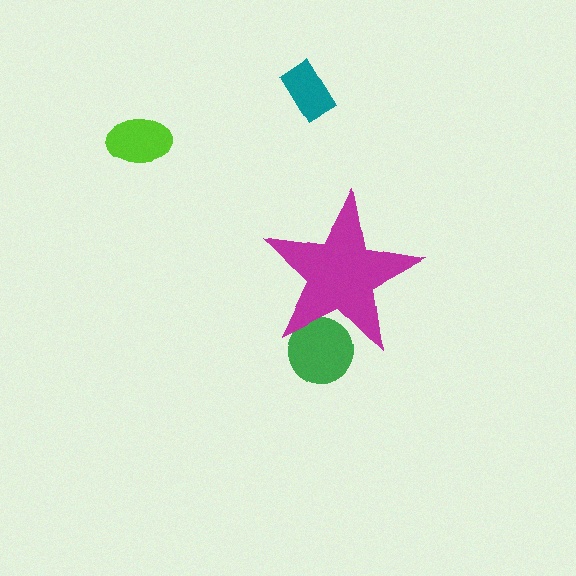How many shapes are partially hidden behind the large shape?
1 shape is partially hidden.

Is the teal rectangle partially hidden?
No, the teal rectangle is fully visible.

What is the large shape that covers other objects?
A magenta star.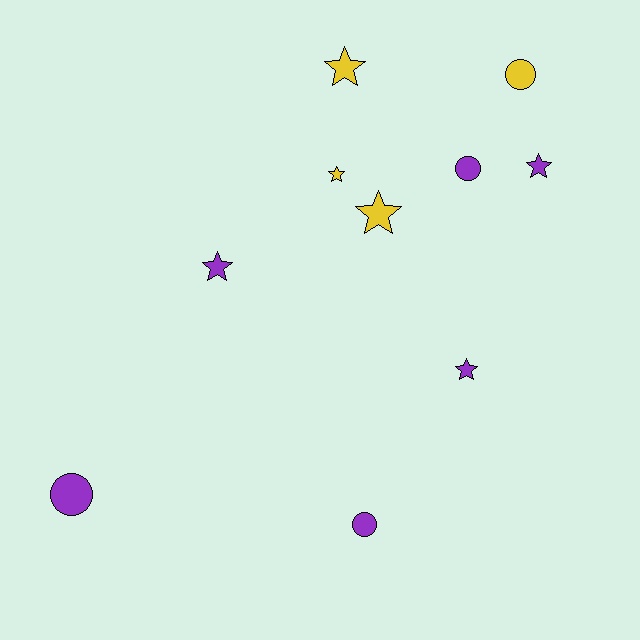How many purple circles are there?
There are 3 purple circles.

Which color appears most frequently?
Purple, with 6 objects.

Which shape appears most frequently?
Star, with 6 objects.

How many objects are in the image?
There are 10 objects.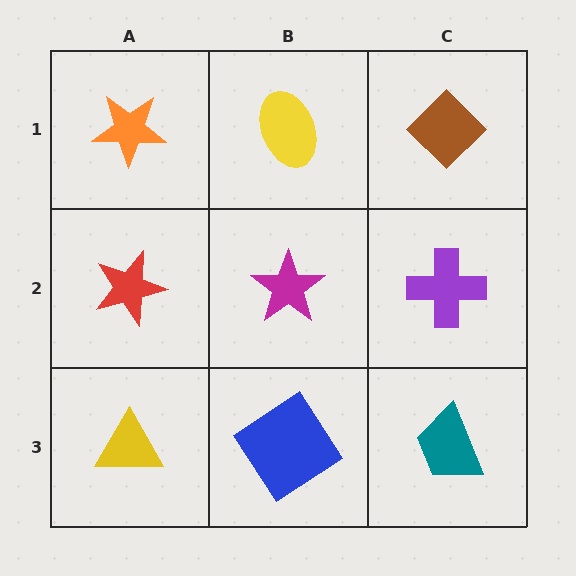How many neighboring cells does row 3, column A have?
2.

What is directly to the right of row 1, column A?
A yellow ellipse.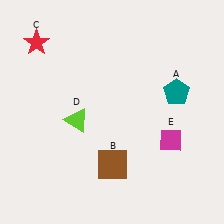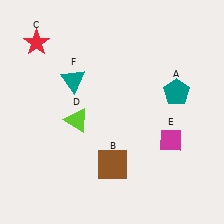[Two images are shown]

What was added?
A teal triangle (F) was added in Image 2.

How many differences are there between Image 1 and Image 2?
There is 1 difference between the two images.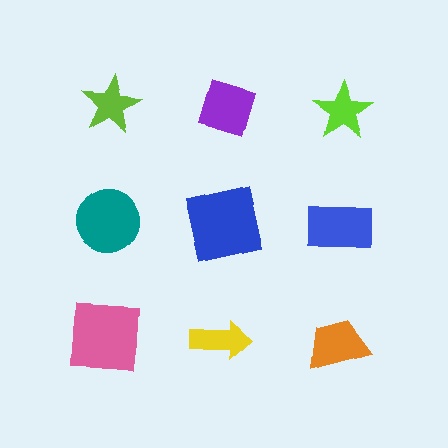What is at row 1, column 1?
A lime star.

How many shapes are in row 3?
3 shapes.